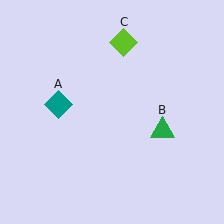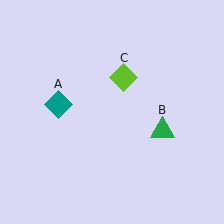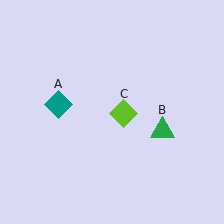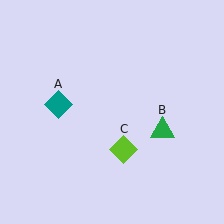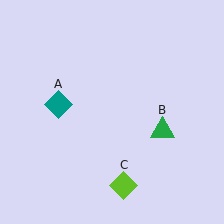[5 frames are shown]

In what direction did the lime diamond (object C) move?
The lime diamond (object C) moved down.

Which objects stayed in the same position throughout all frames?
Teal diamond (object A) and green triangle (object B) remained stationary.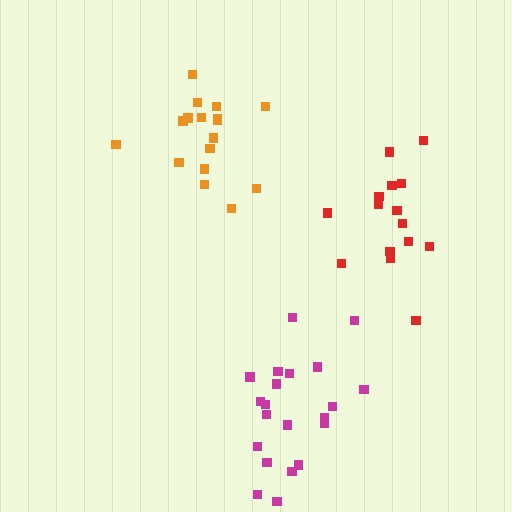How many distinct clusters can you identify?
There are 3 distinct clusters.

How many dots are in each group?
Group 1: 17 dots, Group 2: 15 dots, Group 3: 21 dots (53 total).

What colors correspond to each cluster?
The clusters are colored: orange, red, magenta.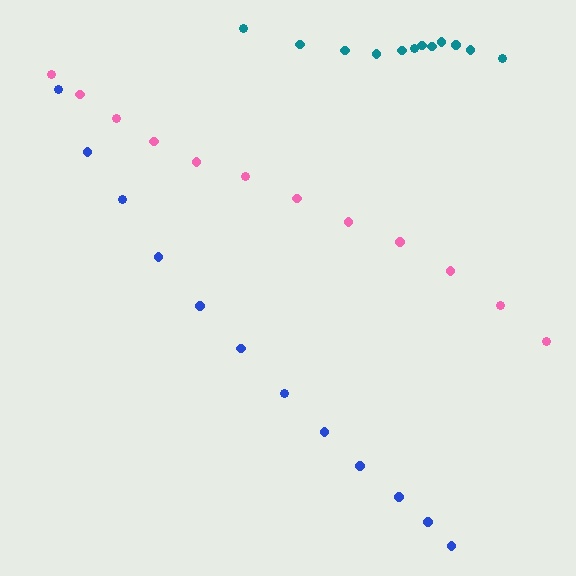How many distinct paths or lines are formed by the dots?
There are 3 distinct paths.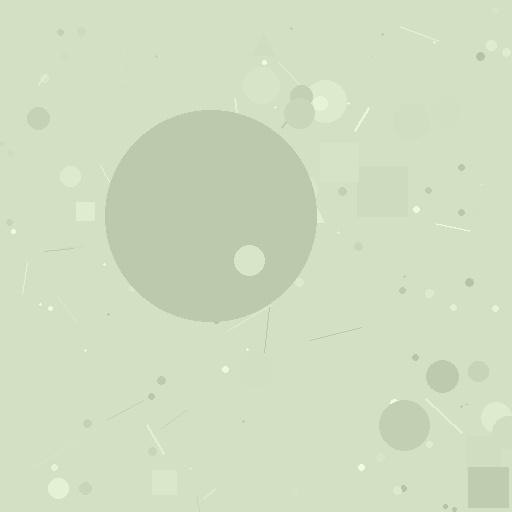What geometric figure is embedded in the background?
A circle is embedded in the background.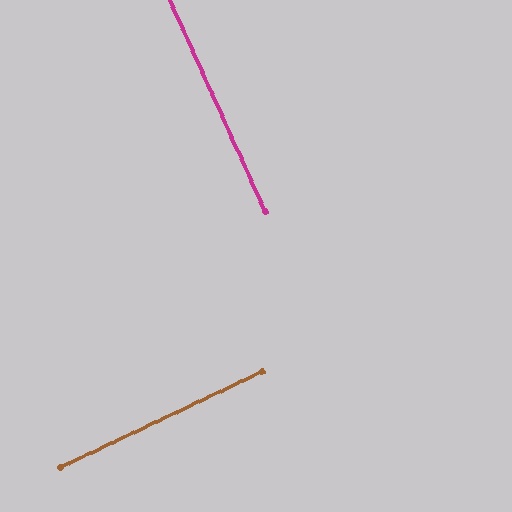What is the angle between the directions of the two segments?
Approximately 89 degrees.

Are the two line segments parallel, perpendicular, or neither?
Perpendicular — they meet at approximately 89°.